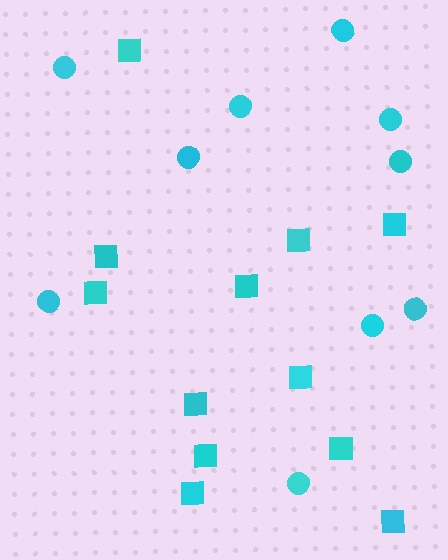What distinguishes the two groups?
There are 2 groups: one group of squares (12) and one group of circles (10).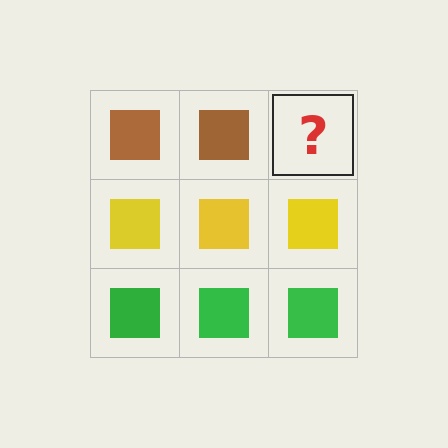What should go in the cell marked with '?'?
The missing cell should contain a brown square.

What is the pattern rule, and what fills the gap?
The rule is that each row has a consistent color. The gap should be filled with a brown square.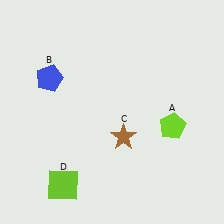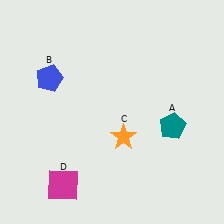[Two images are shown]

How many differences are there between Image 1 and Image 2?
There are 3 differences between the two images.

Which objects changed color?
A changed from lime to teal. C changed from brown to orange. D changed from lime to magenta.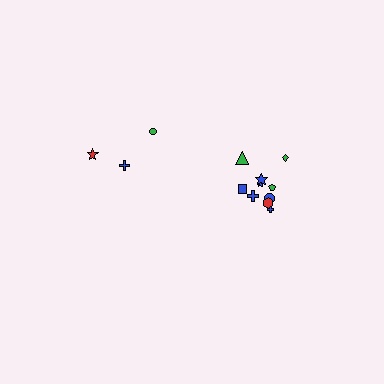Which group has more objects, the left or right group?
The right group.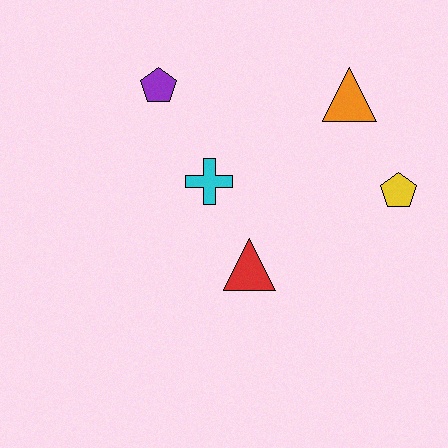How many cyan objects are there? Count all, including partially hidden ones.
There is 1 cyan object.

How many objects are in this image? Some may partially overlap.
There are 5 objects.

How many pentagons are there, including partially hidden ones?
There are 2 pentagons.